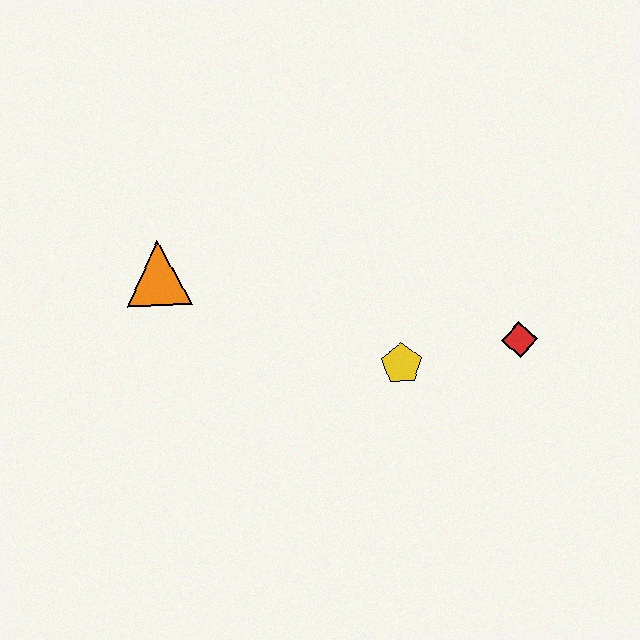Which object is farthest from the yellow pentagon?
The orange triangle is farthest from the yellow pentagon.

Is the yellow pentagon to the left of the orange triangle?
No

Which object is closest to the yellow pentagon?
The red diamond is closest to the yellow pentagon.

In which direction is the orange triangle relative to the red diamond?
The orange triangle is to the left of the red diamond.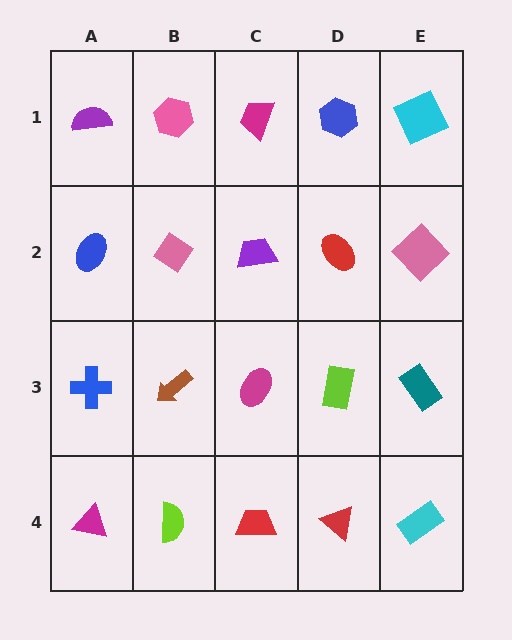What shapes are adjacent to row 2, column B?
A pink hexagon (row 1, column B), a brown arrow (row 3, column B), a blue ellipse (row 2, column A), a purple trapezoid (row 2, column C).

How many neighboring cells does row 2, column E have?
3.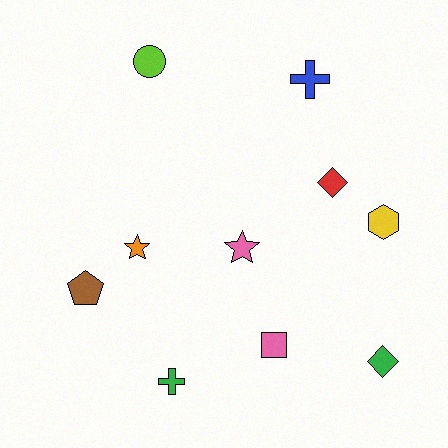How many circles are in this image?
There is 1 circle.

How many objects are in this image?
There are 10 objects.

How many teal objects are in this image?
There are no teal objects.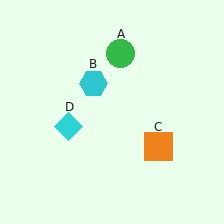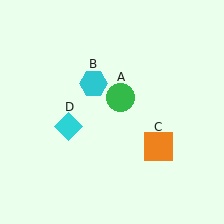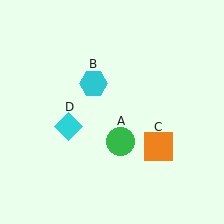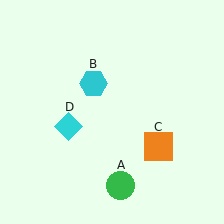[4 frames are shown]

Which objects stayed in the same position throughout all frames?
Cyan hexagon (object B) and orange square (object C) and cyan diamond (object D) remained stationary.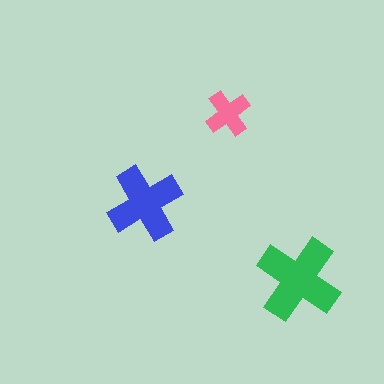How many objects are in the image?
There are 3 objects in the image.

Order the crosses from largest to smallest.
the green one, the blue one, the pink one.